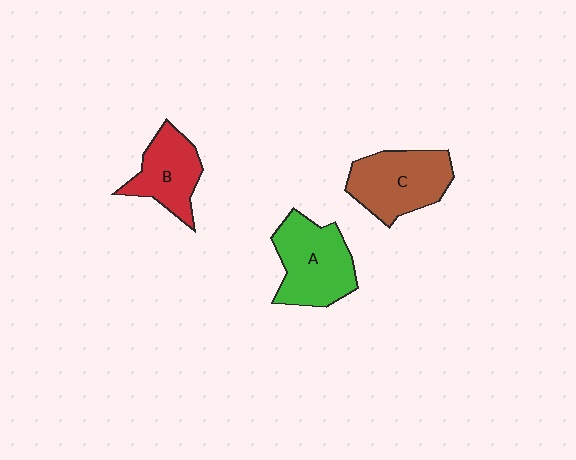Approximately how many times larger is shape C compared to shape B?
Approximately 1.3 times.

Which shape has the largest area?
Shape A (green).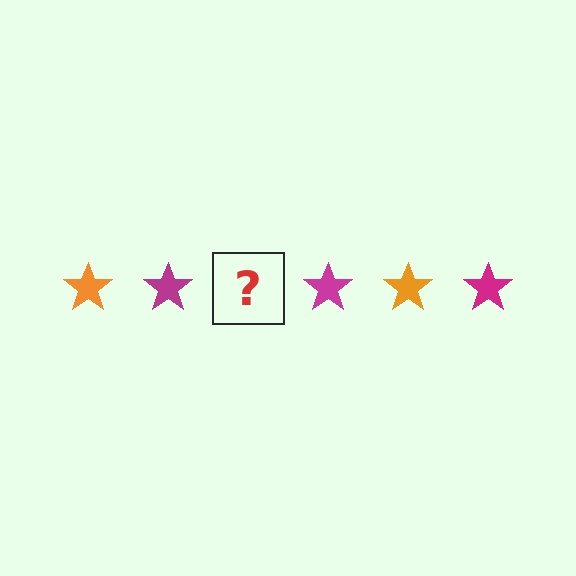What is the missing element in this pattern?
The missing element is an orange star.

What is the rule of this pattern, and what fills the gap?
The rule is that the pattern cycles through orange, magenta stars. The gap should be filled with an orange star.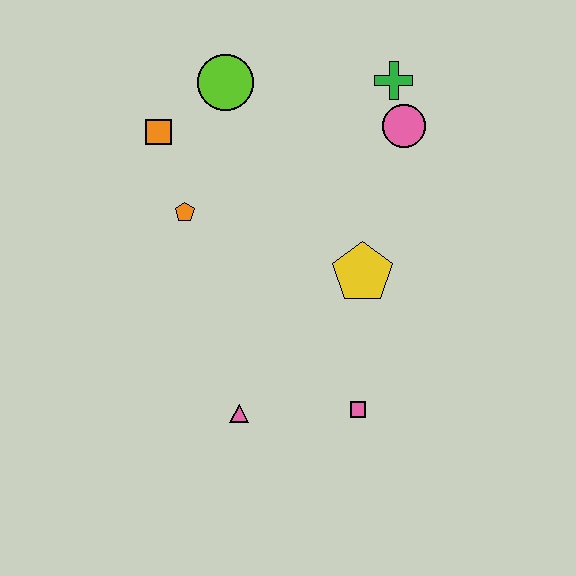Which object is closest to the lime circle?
The orange square is closest to the lime circle.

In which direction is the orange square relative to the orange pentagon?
The orange square is above the orange pentagon.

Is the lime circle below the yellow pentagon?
No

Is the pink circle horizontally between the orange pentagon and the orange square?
No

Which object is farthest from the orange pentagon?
The pink square is farthest from the orange pentagon.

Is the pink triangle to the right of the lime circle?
Yes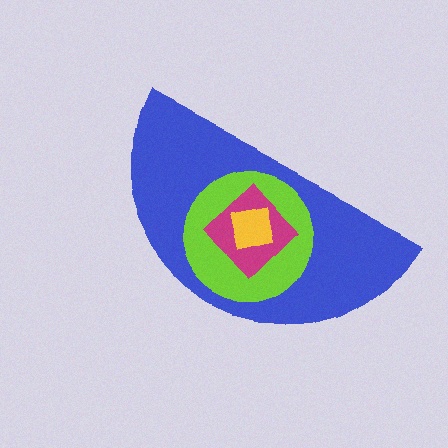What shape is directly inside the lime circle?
The magenta diamond.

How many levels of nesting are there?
4.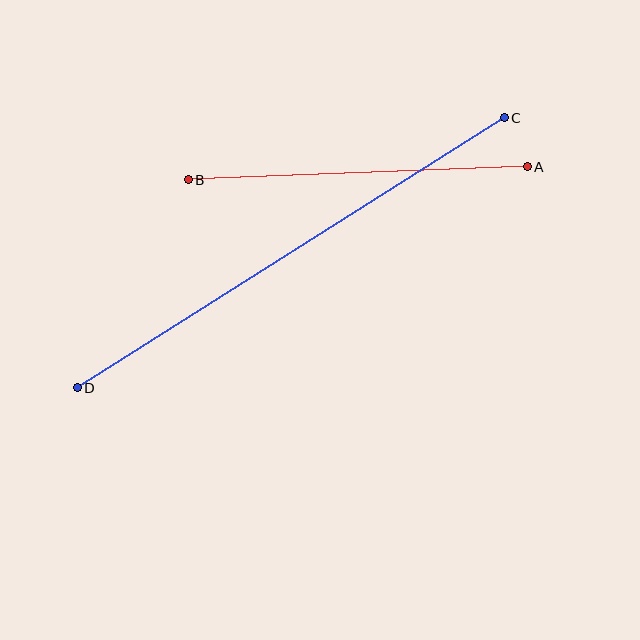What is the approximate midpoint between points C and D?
The midpoint is at approximately (291, 253) pixels.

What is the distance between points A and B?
The distance is approximately 339 pixels.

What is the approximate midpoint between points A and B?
The midpoint is at approximately (358, 173) pixels.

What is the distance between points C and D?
The distance is approximately 505 pixels.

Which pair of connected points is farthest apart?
Points C and D are farthest apart.